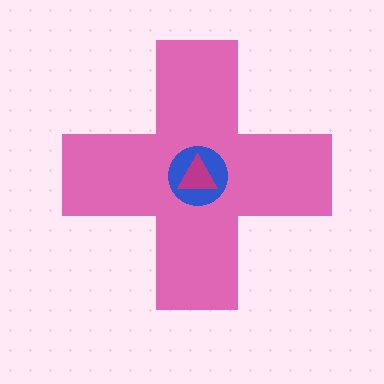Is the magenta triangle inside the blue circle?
Yes.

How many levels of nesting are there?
3.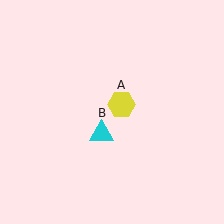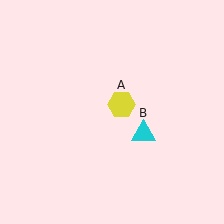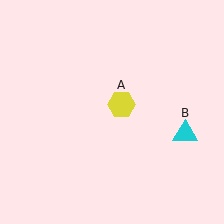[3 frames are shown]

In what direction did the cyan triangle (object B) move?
The cyan triangle (object B) moved right.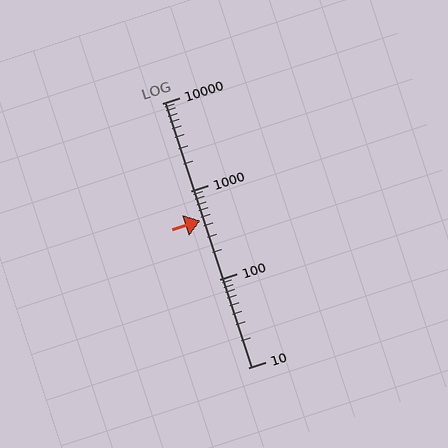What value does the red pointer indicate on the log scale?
The pointer indicates approximately 460.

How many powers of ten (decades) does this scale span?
The scale spans 3 decades, from 10 to 10000.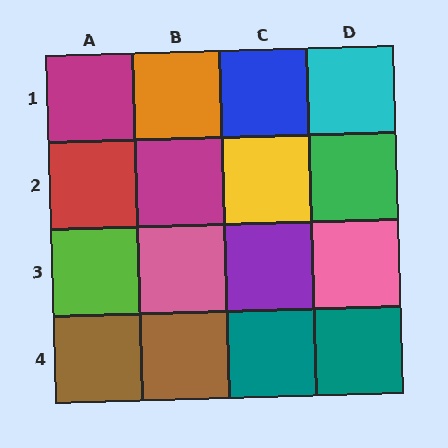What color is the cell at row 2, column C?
Yellow.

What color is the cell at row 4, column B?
Brown.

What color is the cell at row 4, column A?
Brown.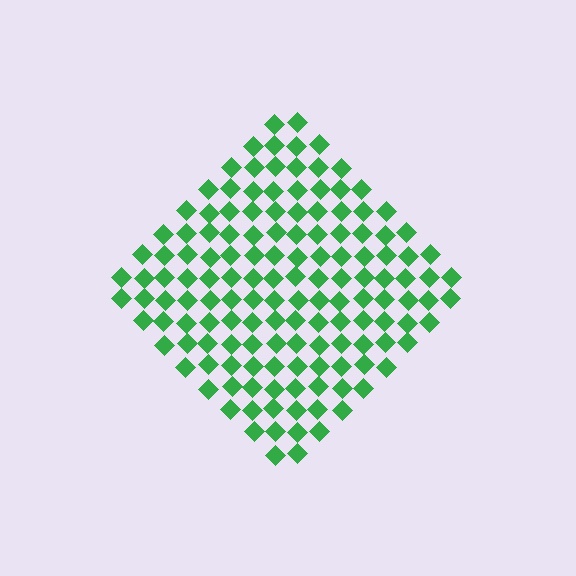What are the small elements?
The small elements are diamonds.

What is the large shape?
The large shape is a diamond.